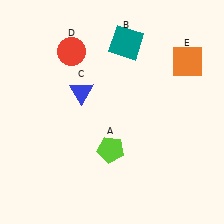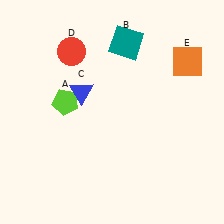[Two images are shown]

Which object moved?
The lime pentagon (A) moved up.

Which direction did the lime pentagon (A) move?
The lime pentagon (A) moved up.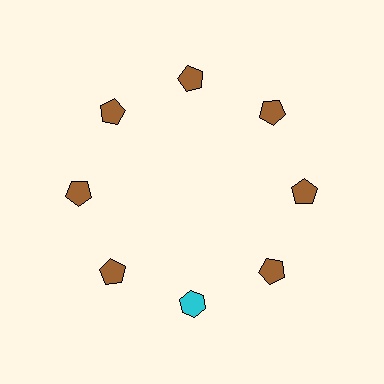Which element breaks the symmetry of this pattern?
The cyan hexagon at roughly the 6 o'clock position breaks the symmetry. All other shapes are brown pentagons.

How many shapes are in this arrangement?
There are 8 shapes arranged in a ring pattern.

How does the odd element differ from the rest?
It differs in both color (cyan instead of brown) and shape (hexagon instead of pentagon).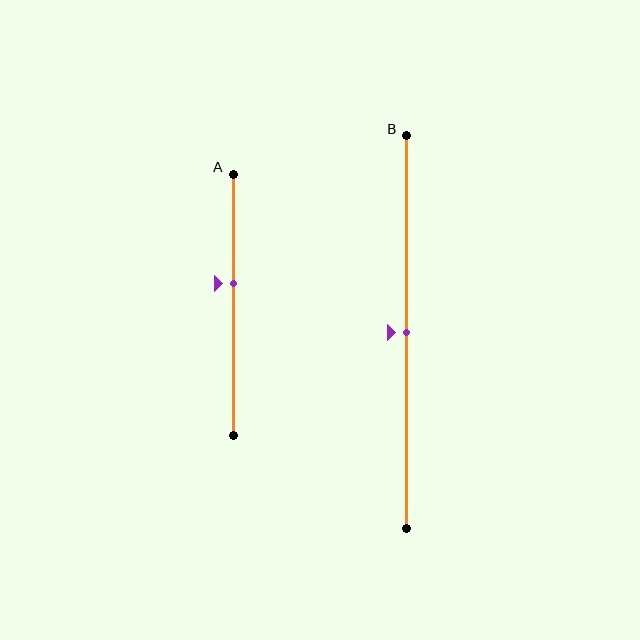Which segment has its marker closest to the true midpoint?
Segment B has its marker closest to the true midpoint.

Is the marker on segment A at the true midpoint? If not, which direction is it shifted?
No, the marker on segment A is shifted upward by about 8% of the segment length.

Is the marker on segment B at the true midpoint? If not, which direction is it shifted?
Yes, the marker on segment B is at the true midpoint.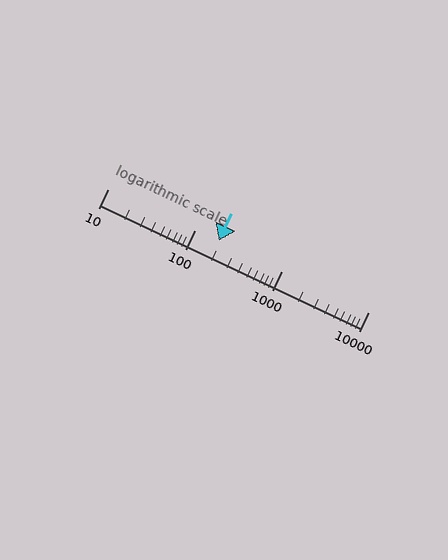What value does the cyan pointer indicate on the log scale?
The pointer indicates approximately 190.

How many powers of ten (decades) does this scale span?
The scale spans 3 decades, from 10 to 10000.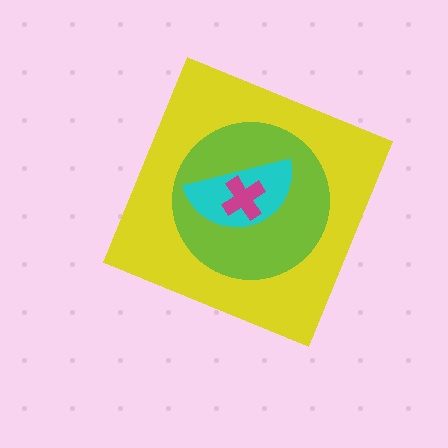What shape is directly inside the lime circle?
The cyan semicircle.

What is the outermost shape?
The yellow diamond.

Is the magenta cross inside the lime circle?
Yes.